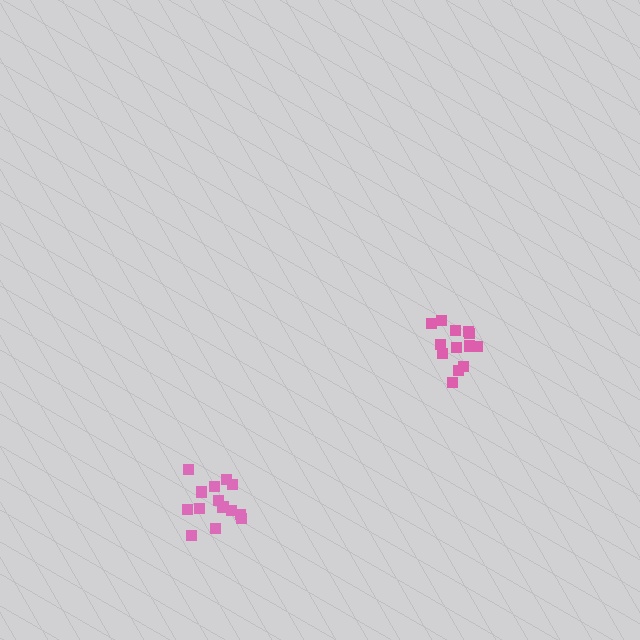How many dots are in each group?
Group 1: 14 dots, Group 2: 14 dots (28 total).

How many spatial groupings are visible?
There are 2 spatial groupings.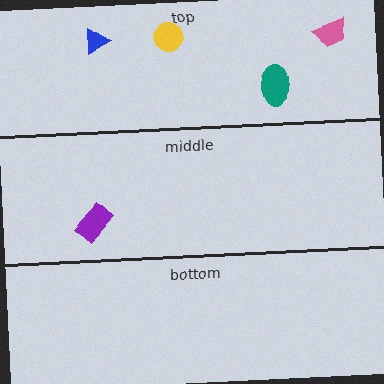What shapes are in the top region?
The pink trapezoid, the yellow circle, the teal ellipse, the blue triangle.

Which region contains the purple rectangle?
The middle region.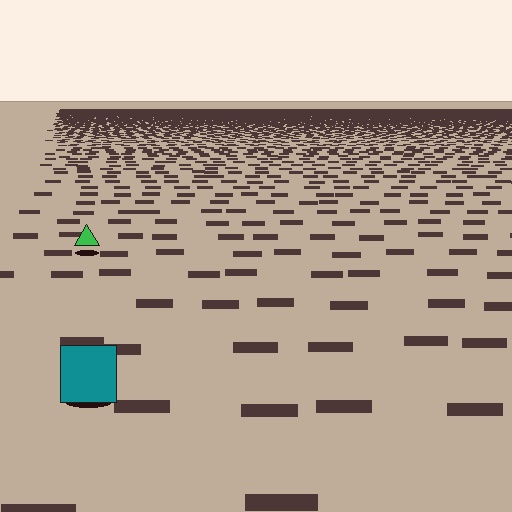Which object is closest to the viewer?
The teal square is closest. The texture marks near it are larger and more spread out.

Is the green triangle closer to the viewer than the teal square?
No. The teal square is closer — you can tell from the texture gradient: the ground texture is coarser near it.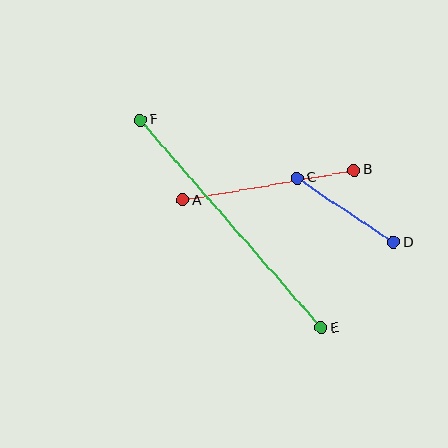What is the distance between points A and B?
The distance is approximately 174 pixels.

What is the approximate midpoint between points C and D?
The midpoint is at approximately (345, 210) pixels.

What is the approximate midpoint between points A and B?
The midpoint is at approximately (269, 185) pixels.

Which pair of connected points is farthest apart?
Points E and F are farthest apart.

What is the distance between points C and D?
The distance is approximately 116 pixels.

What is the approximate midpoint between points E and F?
The midpoint is at approximately (231, 224) pixels.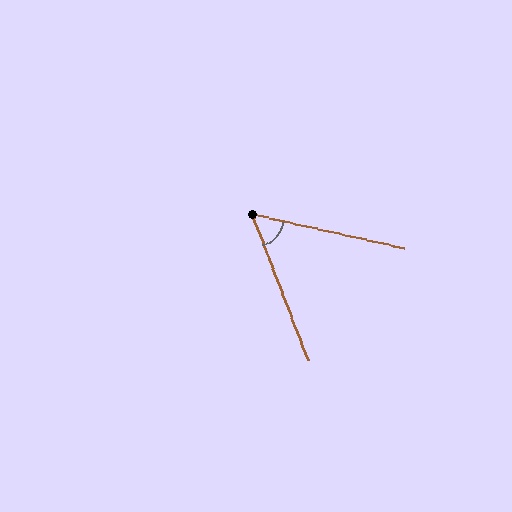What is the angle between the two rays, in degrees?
Approximately 56 degrees.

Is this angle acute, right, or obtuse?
It is acute.